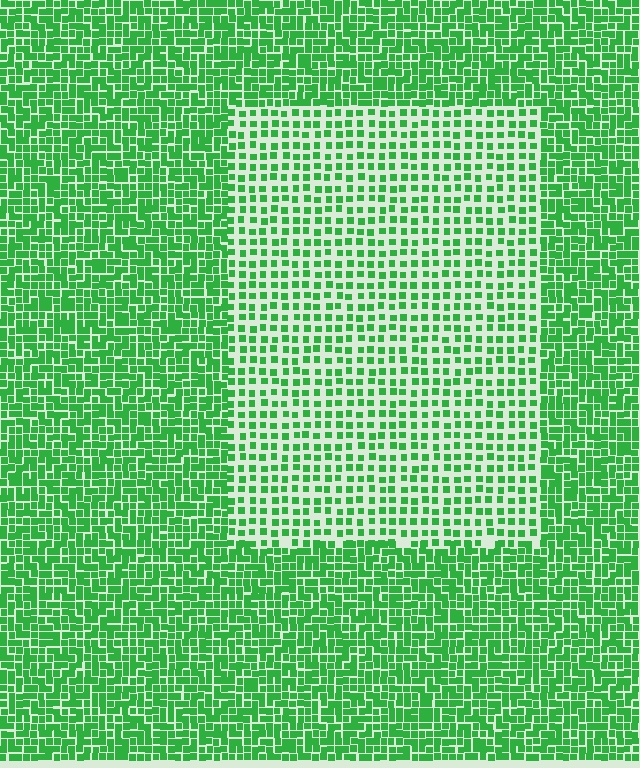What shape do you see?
I see a rectangle.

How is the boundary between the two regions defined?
The boundary is defined by a change in element density (approximately 2.0x ratio). All elements are the same color, size, and shape.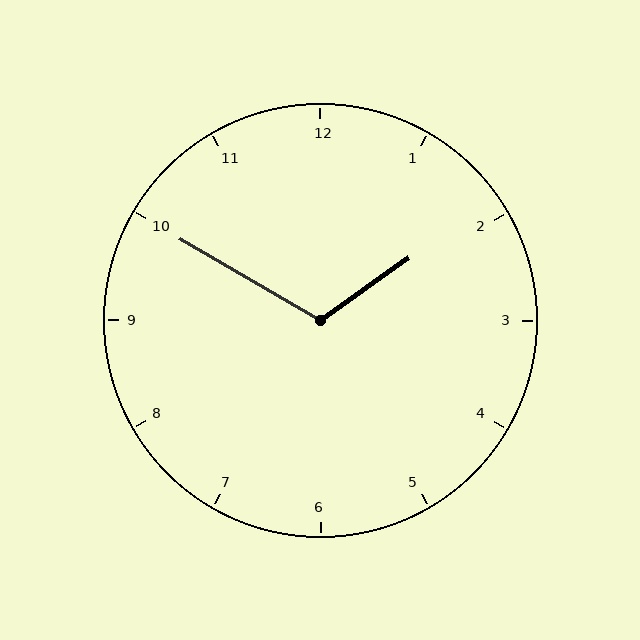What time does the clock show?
1:50.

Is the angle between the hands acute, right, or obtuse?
It is obtuse.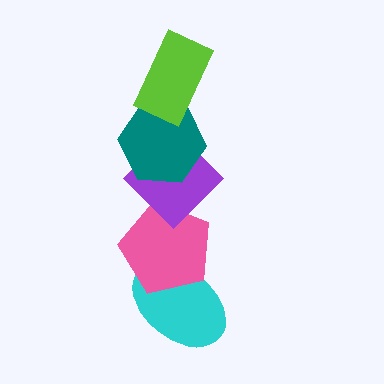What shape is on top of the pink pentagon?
The purple diamond is on top of the pink pentagon.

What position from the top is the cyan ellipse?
The cyan ellipse is 5th from the top.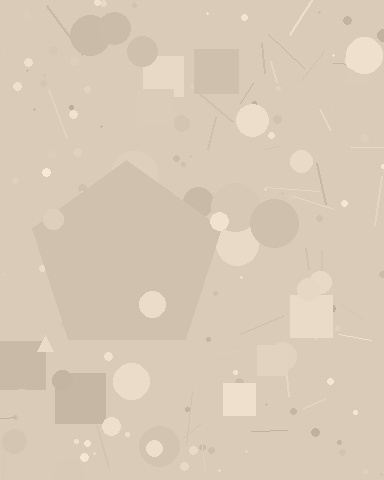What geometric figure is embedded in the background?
A pentagon is embedded in the background.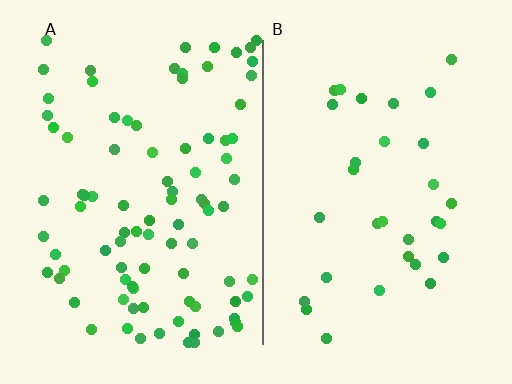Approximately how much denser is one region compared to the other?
Approximately 2.9× — region A over region B.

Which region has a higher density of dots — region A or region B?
A (the left).